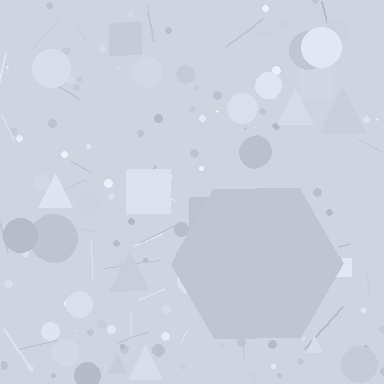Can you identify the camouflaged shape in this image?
The camouflaged shape is a hexagon.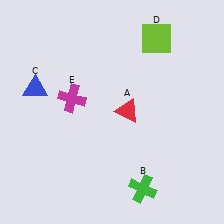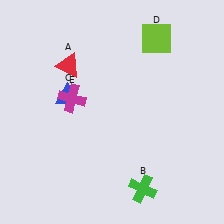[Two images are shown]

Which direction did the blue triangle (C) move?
The blue triangle (C) moved right.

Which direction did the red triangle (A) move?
The red triangle (A) moved left.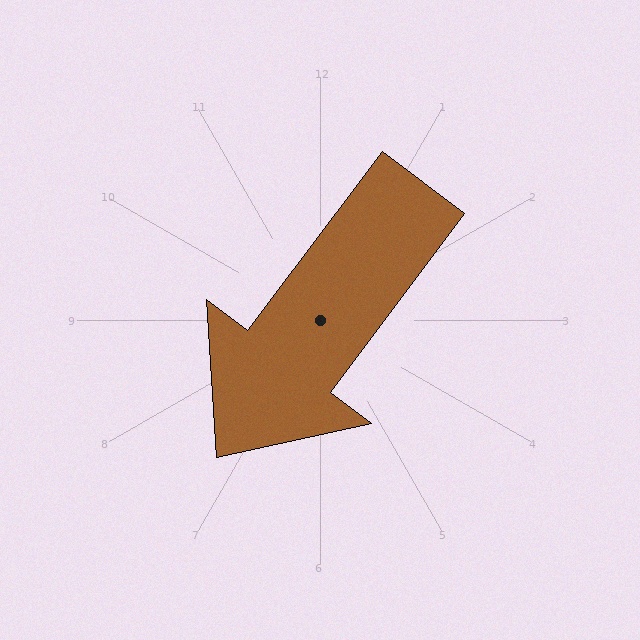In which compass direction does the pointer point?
Southwest.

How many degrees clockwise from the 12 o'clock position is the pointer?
Approximately 217 degrees.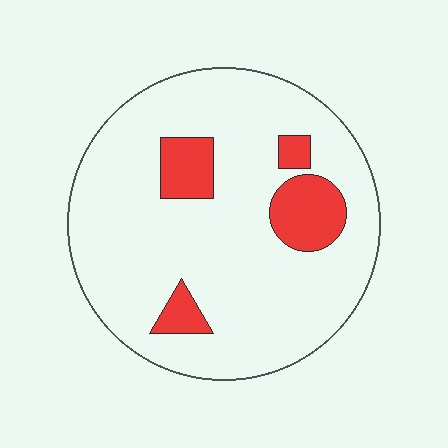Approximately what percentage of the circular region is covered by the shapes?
Approximately 15%.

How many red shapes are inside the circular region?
4.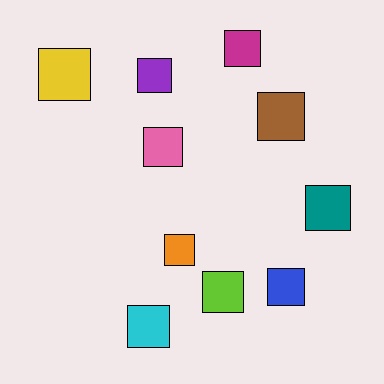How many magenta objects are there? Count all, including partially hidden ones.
There is 1 magenta object.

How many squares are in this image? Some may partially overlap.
There are 10 squares.